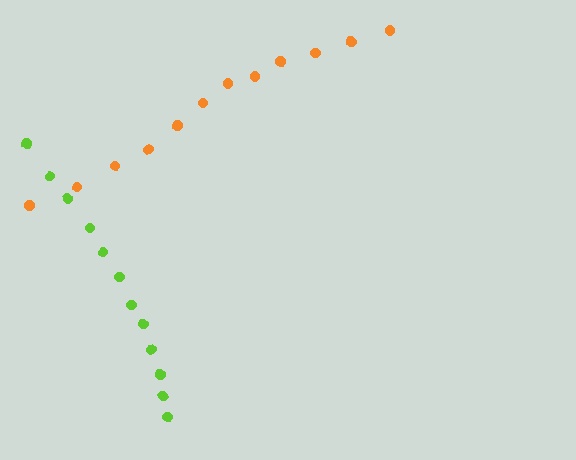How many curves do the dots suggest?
There are 2 distinct paths.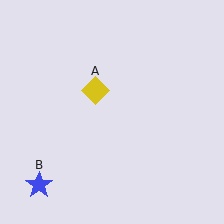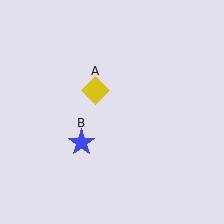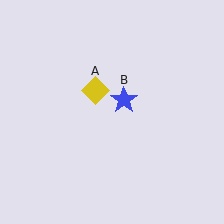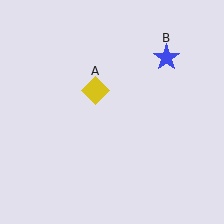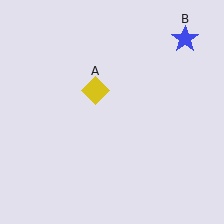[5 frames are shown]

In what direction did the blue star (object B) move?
The blue star (object B) moved up and to the right.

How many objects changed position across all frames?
1 object changed position: blue star (object B).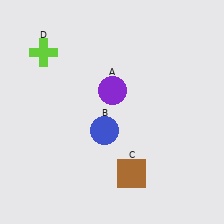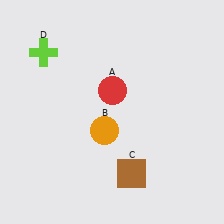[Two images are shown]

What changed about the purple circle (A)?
In Image 1, A is purple. In Image 2, it changed to red.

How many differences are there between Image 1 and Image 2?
There are 2 differences between the two images.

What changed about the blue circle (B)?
In Image 1, B is blue. In Image 2, it changed to orange.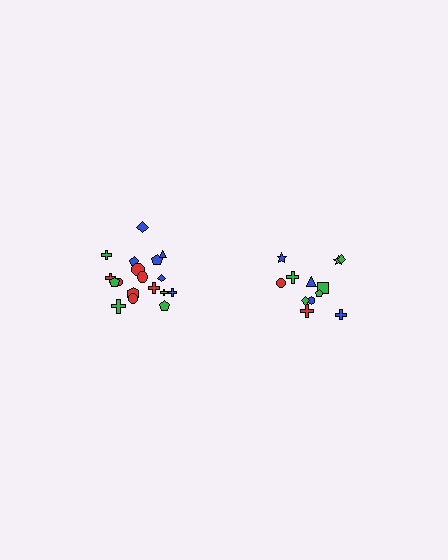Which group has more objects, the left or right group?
The left group.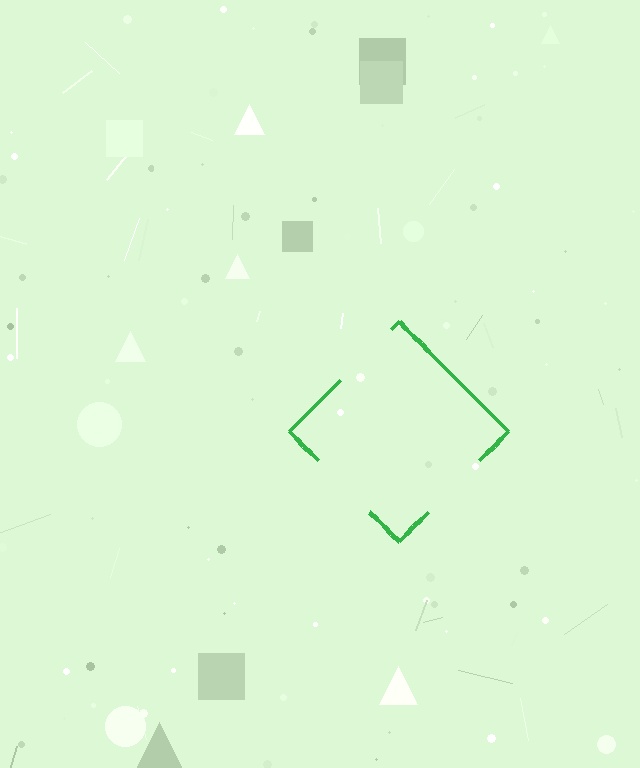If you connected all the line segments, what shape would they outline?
They would outline a diamond.